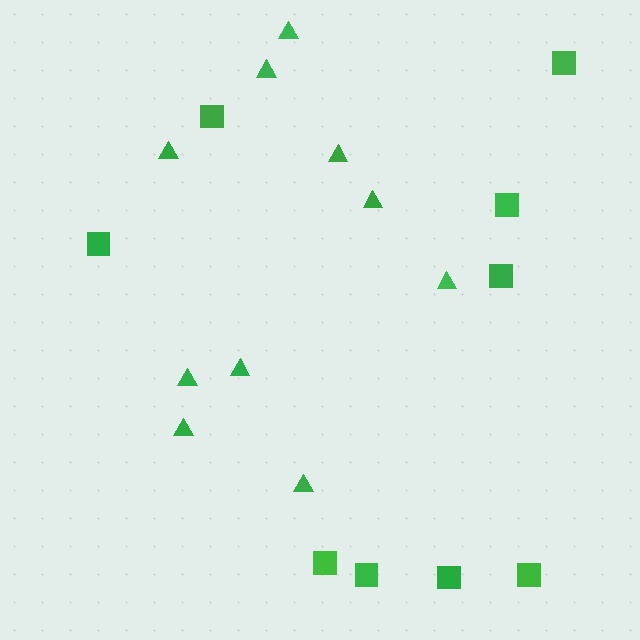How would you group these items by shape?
There are 2 groups: one group of triangles (10) and one group of squares (9).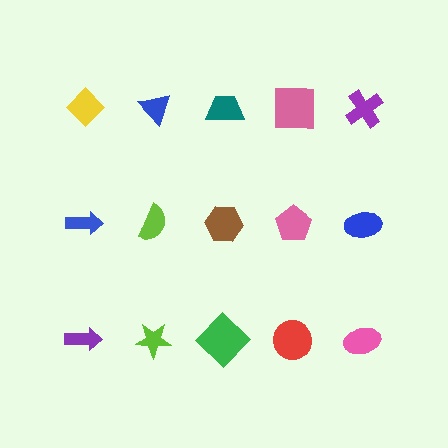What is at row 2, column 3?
A brown hexagon.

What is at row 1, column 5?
A purple cross.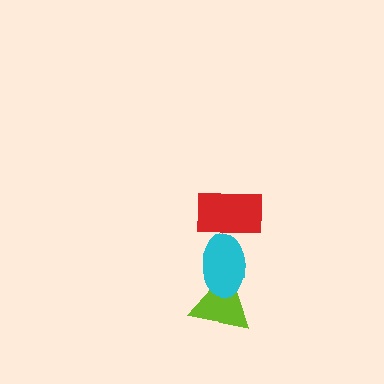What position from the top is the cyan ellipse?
The cyan ellipse is 2nd from the top.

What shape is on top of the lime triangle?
The cyan ellipse is on top of the lime triangle.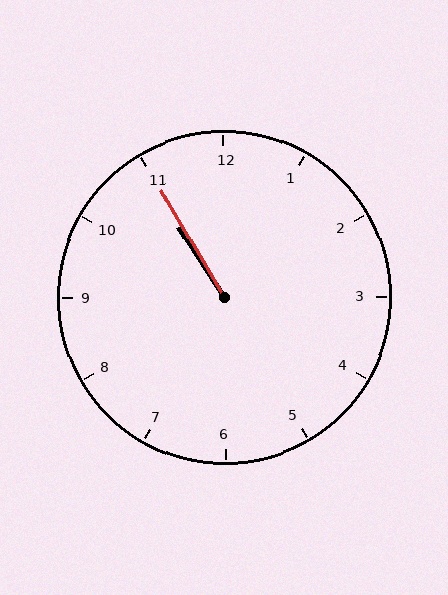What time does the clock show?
10:55.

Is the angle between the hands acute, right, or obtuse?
It is acute.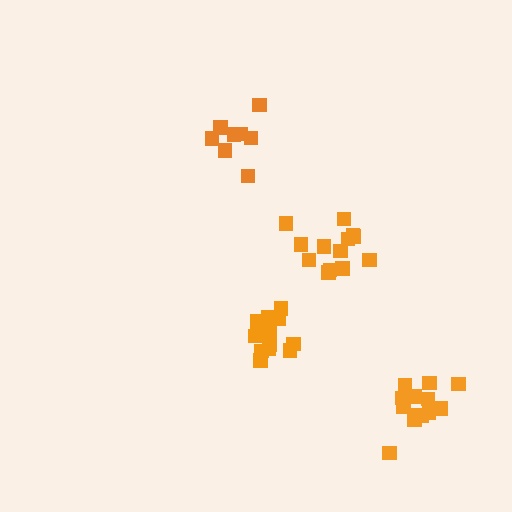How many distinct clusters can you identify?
There are 4 distinct clusters.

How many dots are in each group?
Group 1: 13 dots, Group 2: 8 dots, Group 3: 13 dots, Group 4: 13 dots (47 total).